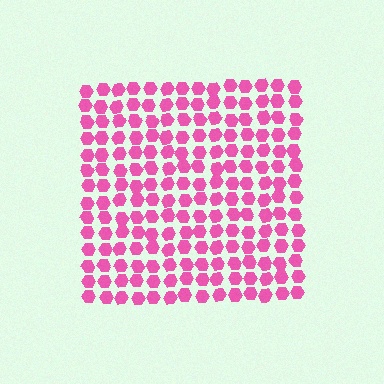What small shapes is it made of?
It is made of small hexagons.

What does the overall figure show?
The overall figure shows a square.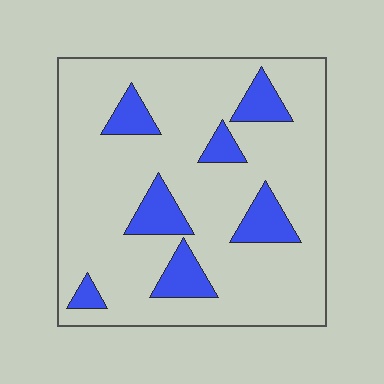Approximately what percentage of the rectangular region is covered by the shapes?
Approximately 15%.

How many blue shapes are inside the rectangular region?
7.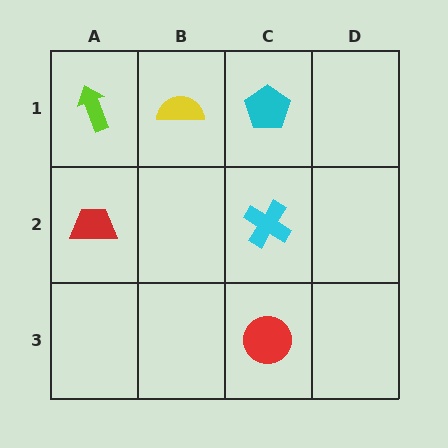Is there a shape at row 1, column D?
No, that cell is empty.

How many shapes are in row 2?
2 shapes.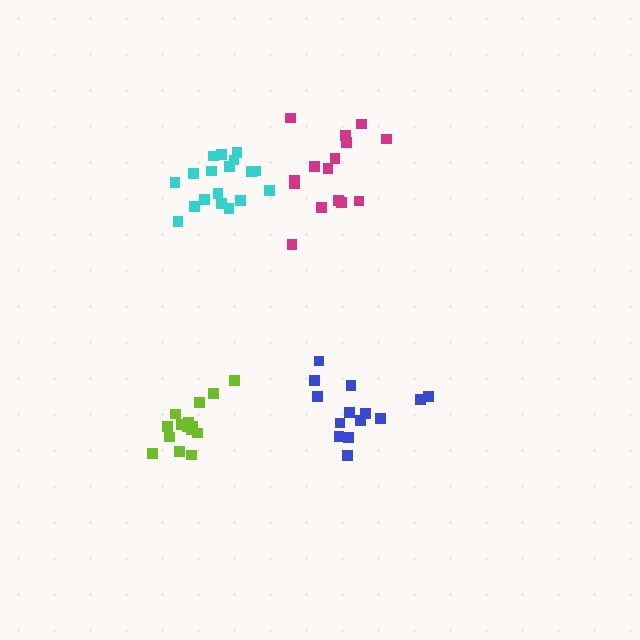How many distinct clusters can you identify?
There are 4 distinct clusters.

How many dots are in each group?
Group 1: 18 dots, Group 2: 14 dots, Group 3: 15 dots, Group 4: 15 dots (62 total).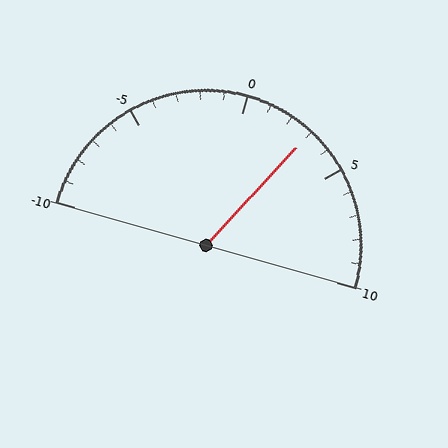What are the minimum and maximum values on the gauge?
The gauge ranges from -10 to 10.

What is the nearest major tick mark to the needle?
The nearest major tick mark is 5.